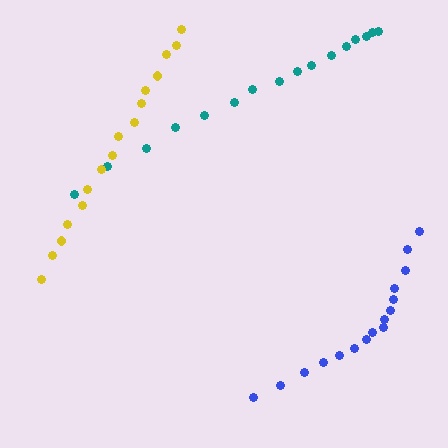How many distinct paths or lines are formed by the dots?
There are 3 distinct paths.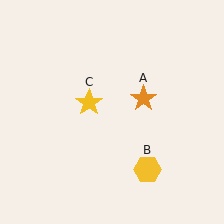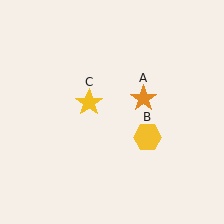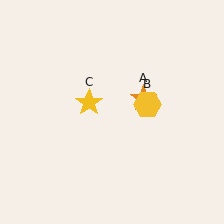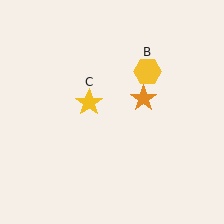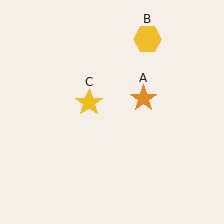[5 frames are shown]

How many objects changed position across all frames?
1 object changed position: yellow hexagon (object B).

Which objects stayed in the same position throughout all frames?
Orange star (object A) and yellow star (object C) remained stationary.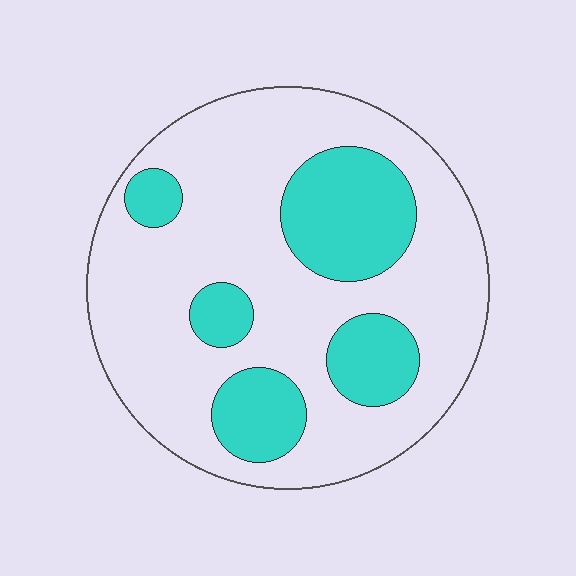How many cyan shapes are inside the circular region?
5.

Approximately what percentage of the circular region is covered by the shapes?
Approximately 25%.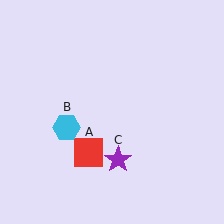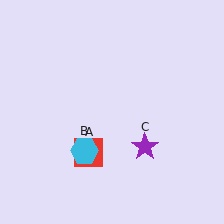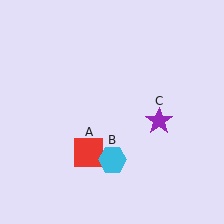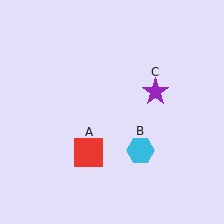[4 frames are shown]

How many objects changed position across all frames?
2 objects changed position: cyan hexagon (object B), purple star (object C).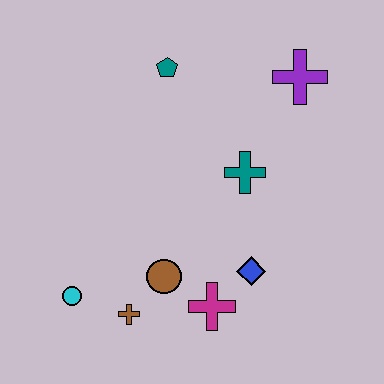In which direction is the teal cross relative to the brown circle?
The teal cross is above the brown circle.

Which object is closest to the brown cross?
The brown circle is closest to the brown cross.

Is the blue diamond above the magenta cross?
Yes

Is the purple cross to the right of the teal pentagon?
Yes